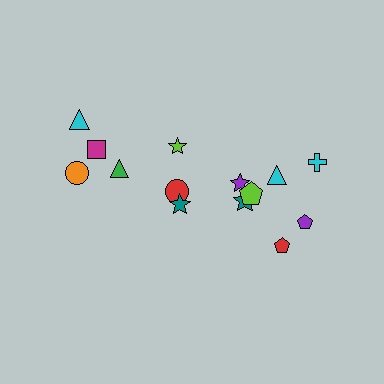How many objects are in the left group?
There are 6 objects.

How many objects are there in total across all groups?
There are 14 objects.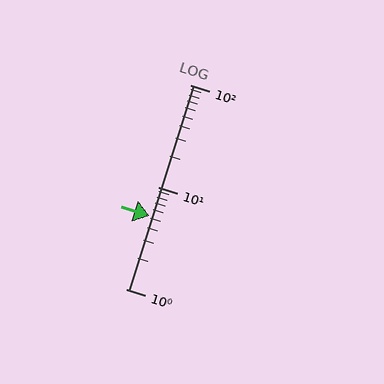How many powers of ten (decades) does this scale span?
The scale spans 2 decades, from 1 to 100.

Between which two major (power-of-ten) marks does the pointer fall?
The pointer is between 1 and 10.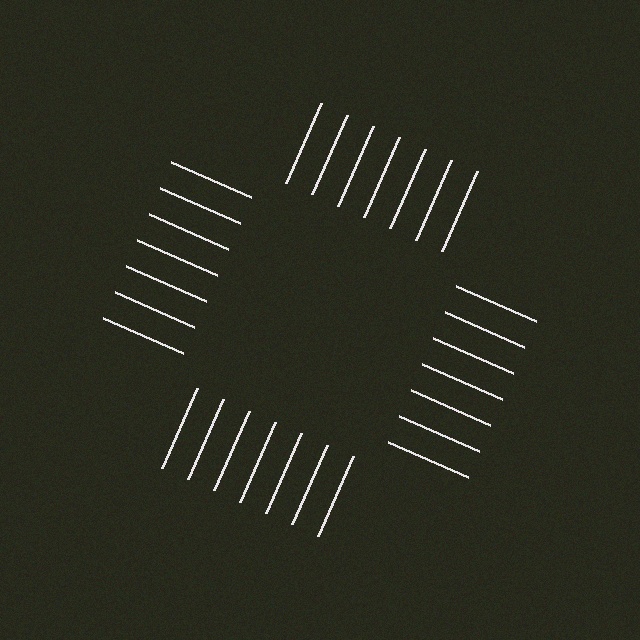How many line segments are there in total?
28 — 7 along each of the 4 edges.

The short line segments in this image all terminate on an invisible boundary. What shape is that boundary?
An illusory square — the line segments terminate on its edges but no continuous stroke is drawn.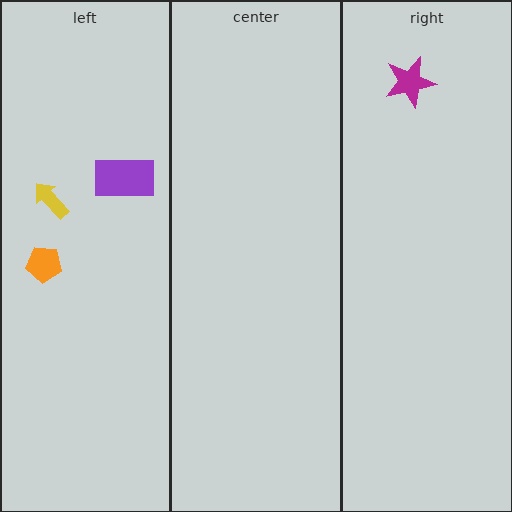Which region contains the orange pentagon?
The left region.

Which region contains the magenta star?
The right region.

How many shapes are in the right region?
1.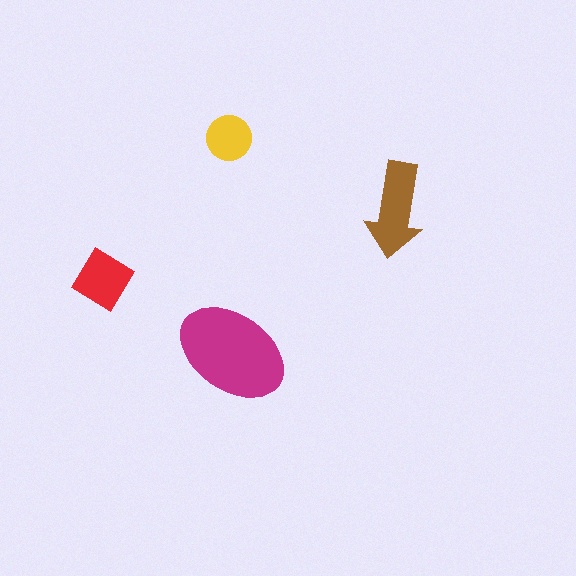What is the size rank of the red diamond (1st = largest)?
3rd.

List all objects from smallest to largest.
The yellow circle, the red diamond, the brown arrow, the magenta ellipse.